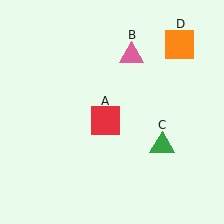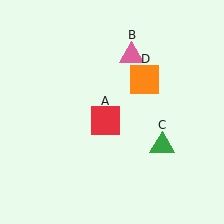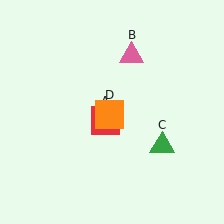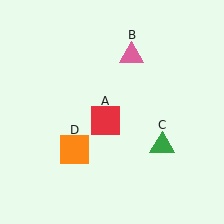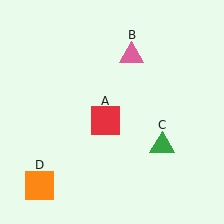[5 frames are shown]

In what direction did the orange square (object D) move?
The orange square (object D) moved down and to the left.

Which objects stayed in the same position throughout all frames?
Red square (object A) and pink triangle (object B) and green triangle (object C) remained stationary.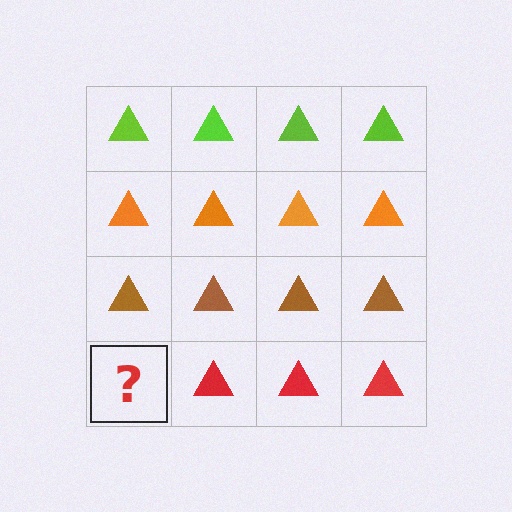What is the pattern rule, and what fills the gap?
The rule is that each row has a consistent color. The gap should be filled with a red triangle.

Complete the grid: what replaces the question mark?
The question mark should be replaced with a red triangle.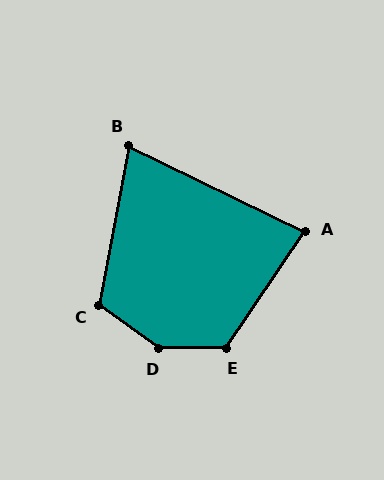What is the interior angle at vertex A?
Approximately 82 degrees (acute).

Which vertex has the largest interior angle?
D, at approximately 144 degrees.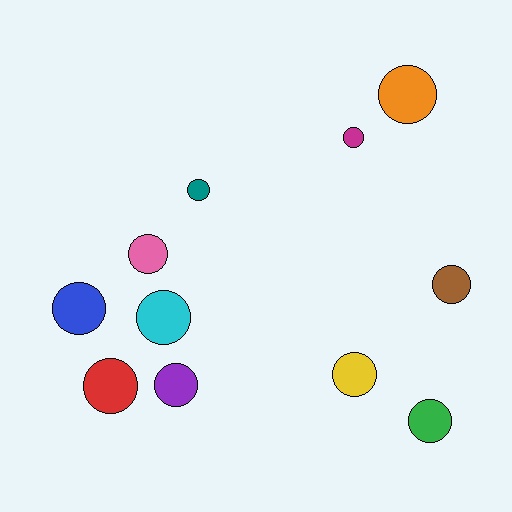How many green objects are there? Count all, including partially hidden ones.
There is 1 green object.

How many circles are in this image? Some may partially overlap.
There are 11 circles.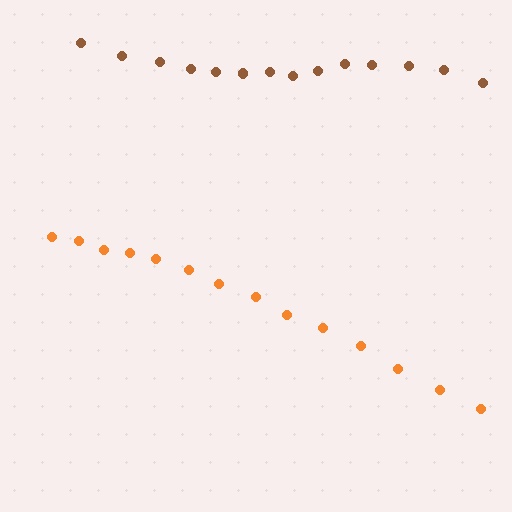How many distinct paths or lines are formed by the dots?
There are 2 distinct paths.